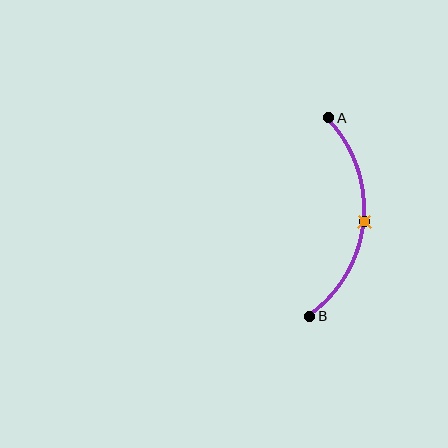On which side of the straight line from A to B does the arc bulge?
The arc bulges to the right of the straight line connecting A and B.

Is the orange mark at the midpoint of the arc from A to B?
Yes. The orange mark lies on the arc at equal arc-length from both A and B — it is the arc midpoint.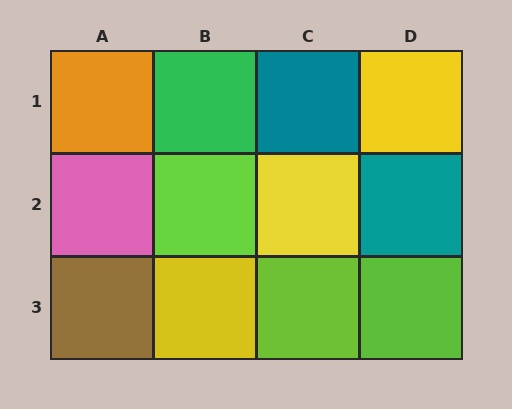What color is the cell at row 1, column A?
Orange.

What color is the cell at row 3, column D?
Lime.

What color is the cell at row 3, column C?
Lime.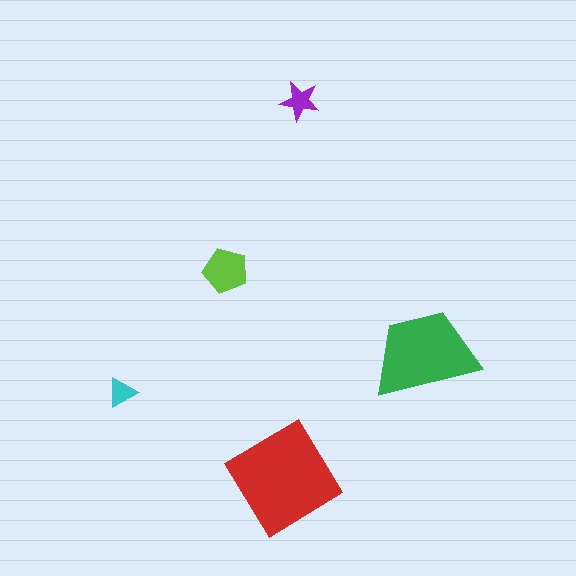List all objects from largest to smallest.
The red diamond, the green trapezoid, the lime pentagon, the purple star, the cyan triangle.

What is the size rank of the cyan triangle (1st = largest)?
5th.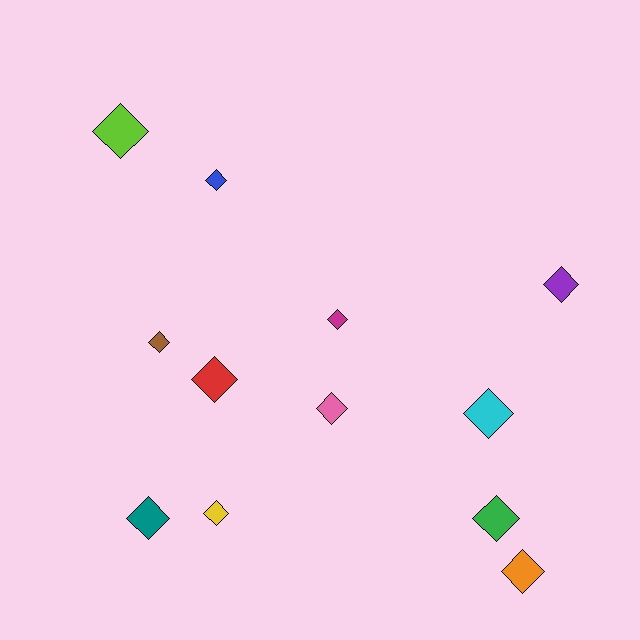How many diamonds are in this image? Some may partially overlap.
There are 12 diamonds.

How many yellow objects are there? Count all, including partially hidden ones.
There is 1 yellow object.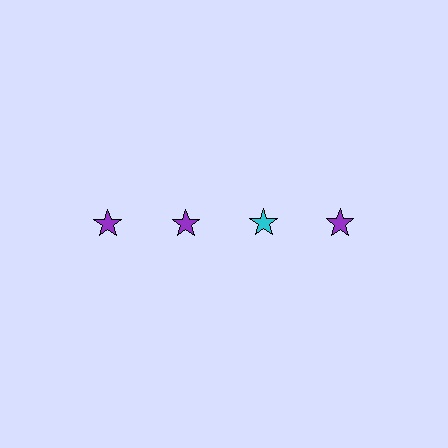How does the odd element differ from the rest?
It has a different color: cyan instead of purple.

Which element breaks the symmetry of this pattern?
The cyan star in the top row, center column breaks the symmetry. All other shapes are purple stars.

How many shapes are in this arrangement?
There are 4 shapes arranged in a grid pattern.